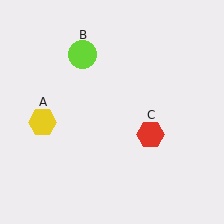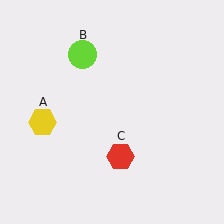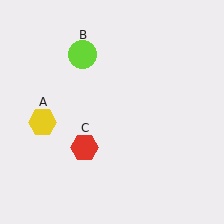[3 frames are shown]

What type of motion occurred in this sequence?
The red hexagon (object C) rotated clockwise around the center of the scene.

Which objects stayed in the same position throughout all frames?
Yellow hexagon (object A) and lime circle (object B) remained stationary.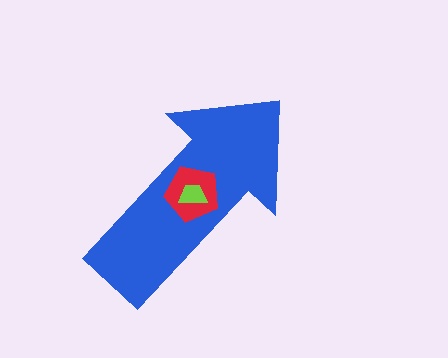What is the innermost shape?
The lime trapezoid.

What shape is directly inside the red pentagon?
The lime trapezoid.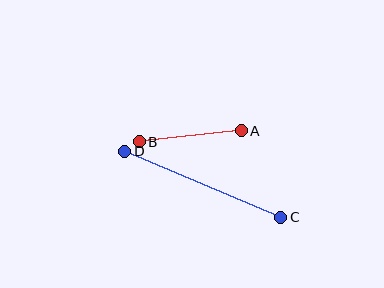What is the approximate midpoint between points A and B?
The midpoint is at approximately (190, 136) pixels.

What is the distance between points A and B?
The distance is approximately 103 pixels.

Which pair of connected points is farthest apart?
Points C and D are farthest apart.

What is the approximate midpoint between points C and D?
The midpoint is at approximately (203, 184) pixels.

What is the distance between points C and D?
The distance is approximately 169 pixels.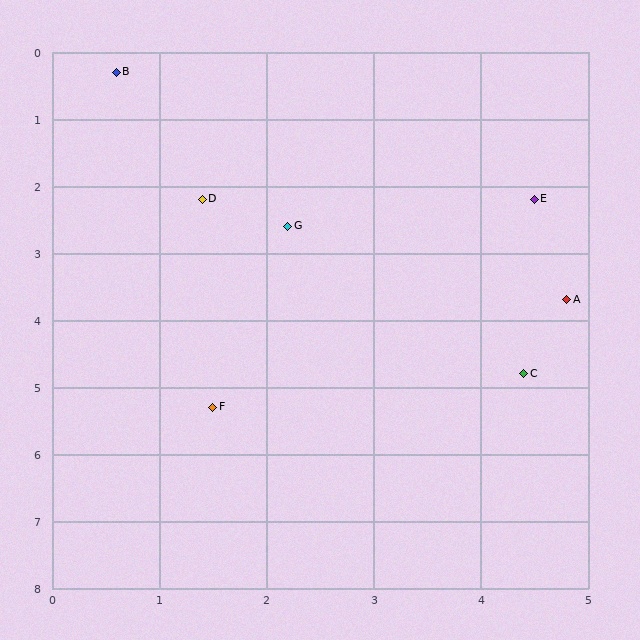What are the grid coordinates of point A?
Point A is at approximately (4.8, 3.7).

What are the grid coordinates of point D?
Point D is at approximately (1.4, 2.2).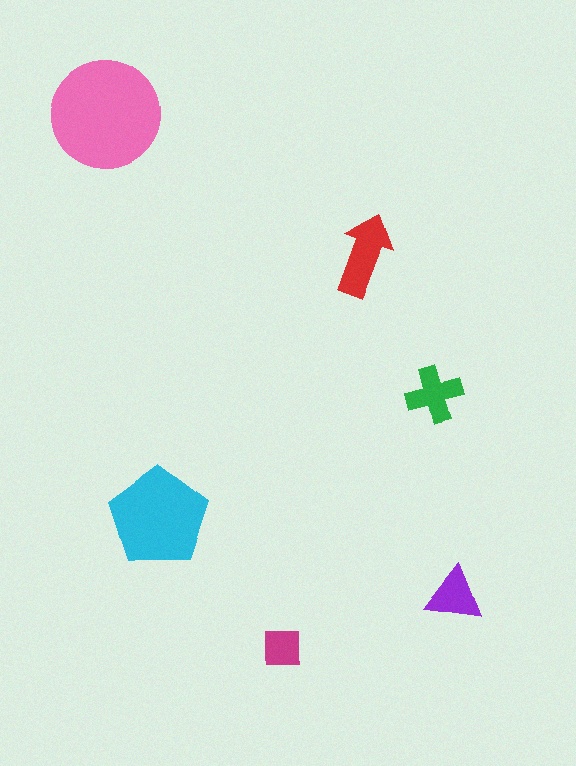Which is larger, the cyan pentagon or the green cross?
The cyan pentagon.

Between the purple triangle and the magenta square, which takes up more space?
The purple triangle.